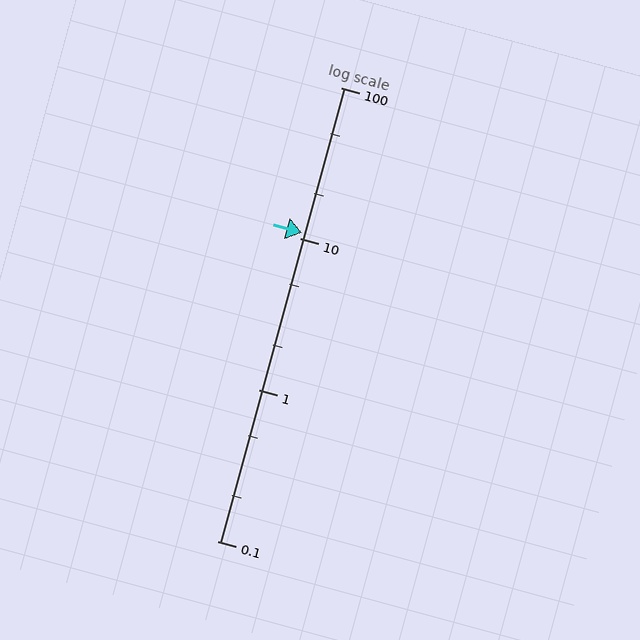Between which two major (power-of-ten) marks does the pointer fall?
The pointer is between 10 and 100.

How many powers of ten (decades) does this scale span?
The scale spans 3 decades, from 0.1 to 100.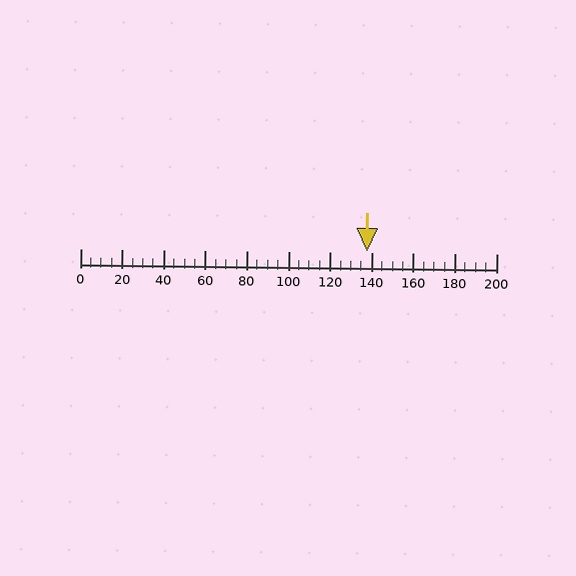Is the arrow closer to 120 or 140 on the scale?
The arrow is closer to 140.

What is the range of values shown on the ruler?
The ruler shows values from 0 to 200.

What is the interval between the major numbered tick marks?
The major tick marks are spaced 20 units apart.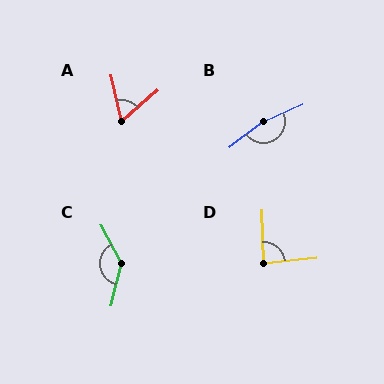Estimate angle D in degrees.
Approximately 86 degrees.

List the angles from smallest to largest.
A (62°), D (86°), C (138°), B (167°).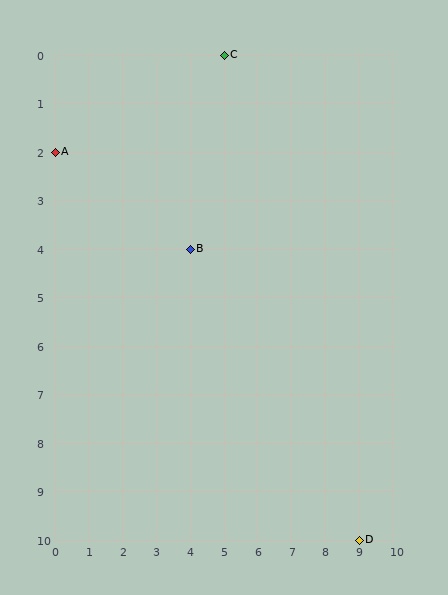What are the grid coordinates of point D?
Point D is at grid coordinates (9, 10).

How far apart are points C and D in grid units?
Points C and D are 4 columns and 10 rows apart (about 10.8 grid units diagonally).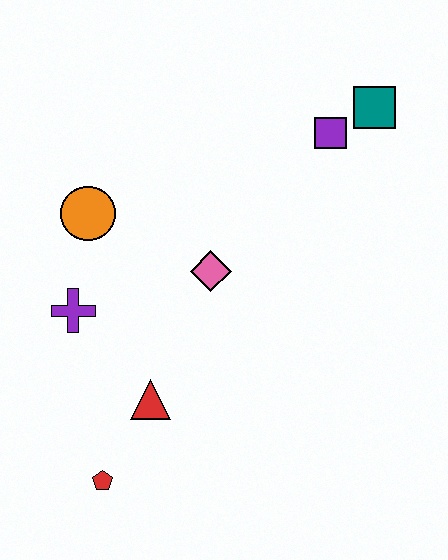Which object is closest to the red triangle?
The red pentagon is closest to the red triangle.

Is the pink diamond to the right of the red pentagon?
Yes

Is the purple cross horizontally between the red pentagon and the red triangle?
No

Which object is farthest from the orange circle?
The teal square is farthest from the orange circle.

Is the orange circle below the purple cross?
No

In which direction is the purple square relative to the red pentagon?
The purple square is above the red pentagon.